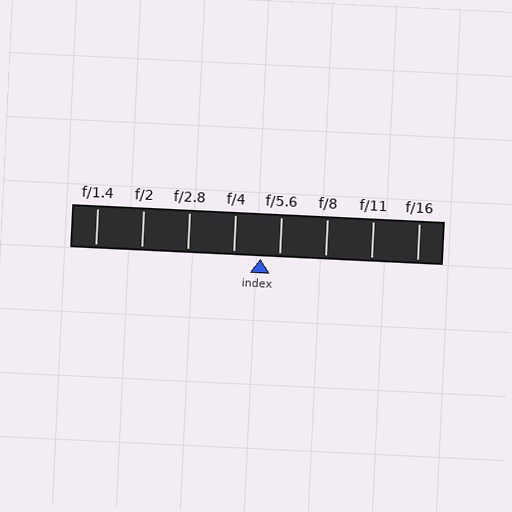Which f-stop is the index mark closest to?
The index mark is closest to f/5.6.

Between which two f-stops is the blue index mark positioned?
The index mark is between f/4 and f/5.6.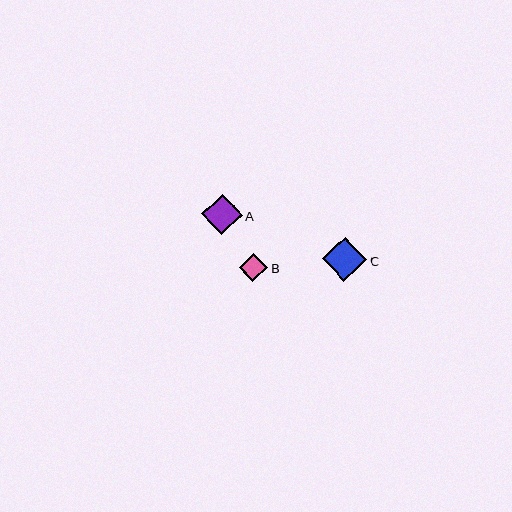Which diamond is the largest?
Diamond C is the largest with a size of approximately 44 pixels.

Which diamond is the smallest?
Diamond B is the smallest with a size of approximately 28 pixels.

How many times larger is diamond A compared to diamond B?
Diamond A is approximately 1.4 times the size of diamond B.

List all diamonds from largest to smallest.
From largest to smallest: C, A, B.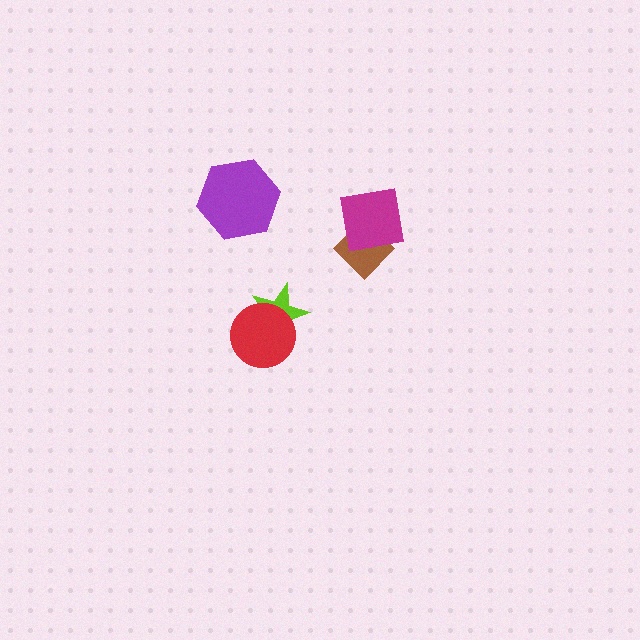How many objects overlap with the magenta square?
1 object overlaps with the magenta square.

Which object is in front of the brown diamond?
The magenta square is in front of the brown diamond.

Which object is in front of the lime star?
The red circle is in front of the lime star.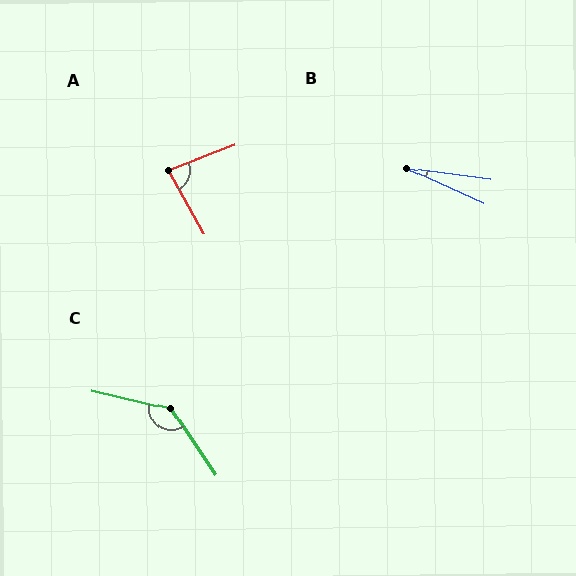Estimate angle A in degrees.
Approximately 82 degrees.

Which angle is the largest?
C, at approximately 137 degrees.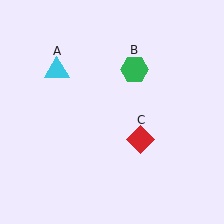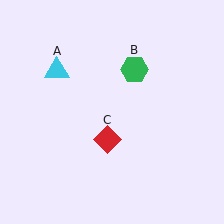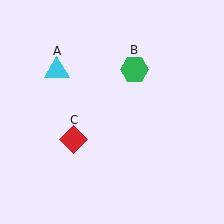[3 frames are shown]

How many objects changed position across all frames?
1 object changed position: red diamond (object C).